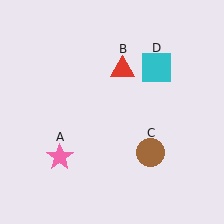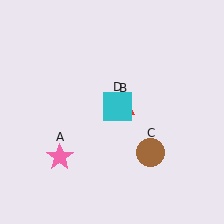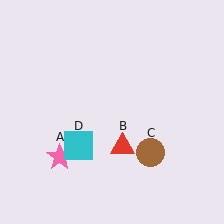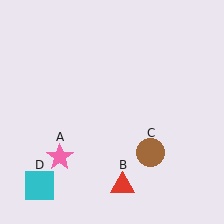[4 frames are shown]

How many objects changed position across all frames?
2 objects changed position: red triangle (object B), cyan square (object D).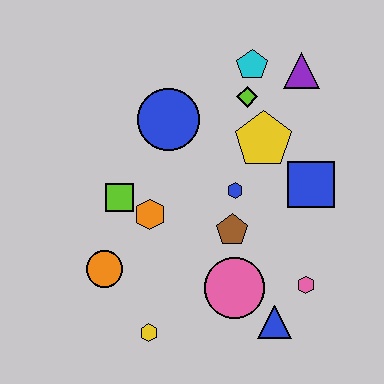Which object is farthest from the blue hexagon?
The yellow hexagon is farthest from the blue hexagon.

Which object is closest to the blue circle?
The lime diamond is closest to the blue circle.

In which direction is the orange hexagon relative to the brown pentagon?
The orange hexagon is to the left of the brown pentagon.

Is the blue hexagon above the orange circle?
Yes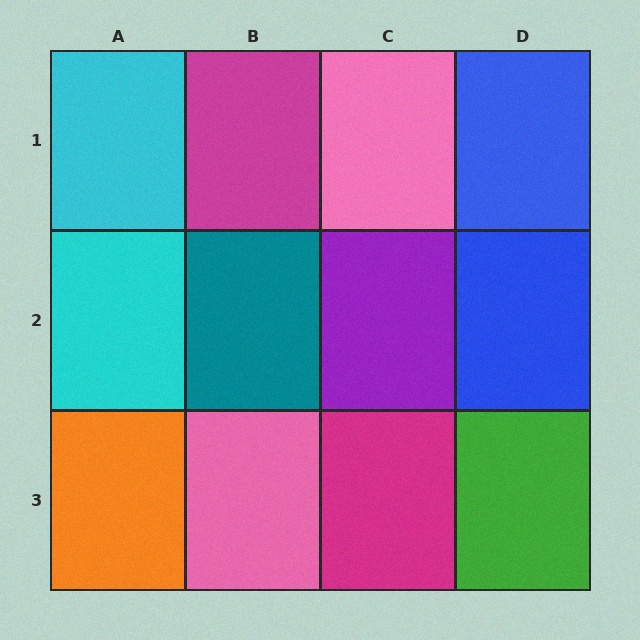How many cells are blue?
2 cells are blue.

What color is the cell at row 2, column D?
Blue.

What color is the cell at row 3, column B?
Pink.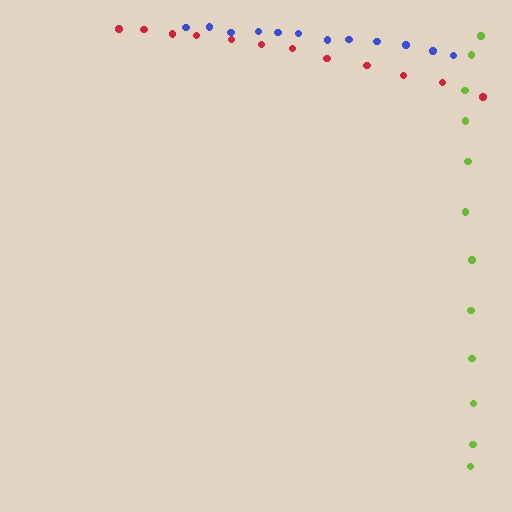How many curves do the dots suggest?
There are 3 distinct paths.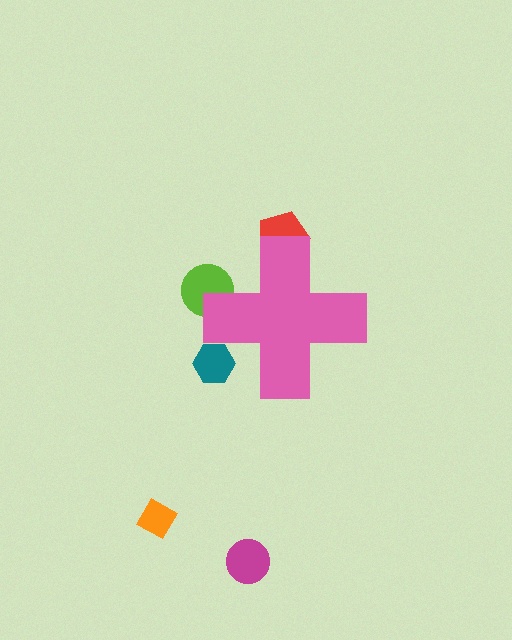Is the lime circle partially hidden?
Yes, the lime circle is partially hidden behind the pink cross.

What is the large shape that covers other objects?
A pink cross.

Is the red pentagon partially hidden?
Yes, the red pentagon is partially hidden behind the pink cross.